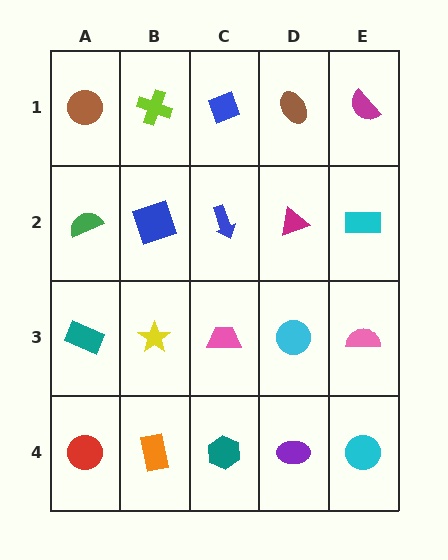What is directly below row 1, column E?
A cyan rectangle.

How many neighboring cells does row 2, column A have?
3.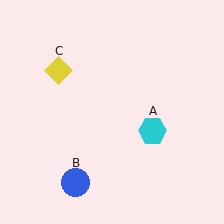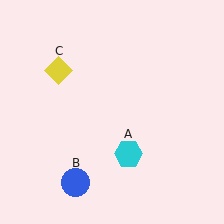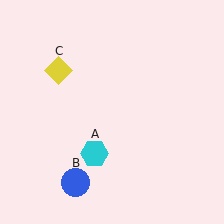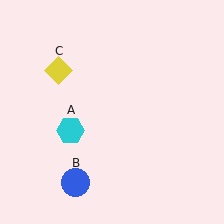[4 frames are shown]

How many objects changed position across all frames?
1 object changed position: cyan hexagon (object A).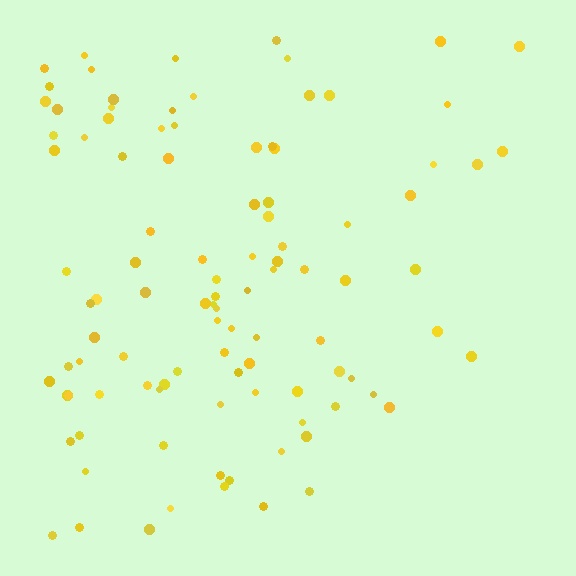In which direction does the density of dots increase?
From right to left, with the left side densest.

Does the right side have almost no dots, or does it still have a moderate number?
Still a moderate number, just noticeably fewer than the left.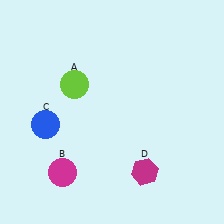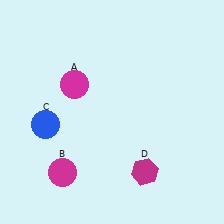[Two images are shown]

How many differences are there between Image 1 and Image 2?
There is 1 difference between the two images.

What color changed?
The circle (A) changed from lime in Image 1 to magenta in Image 2.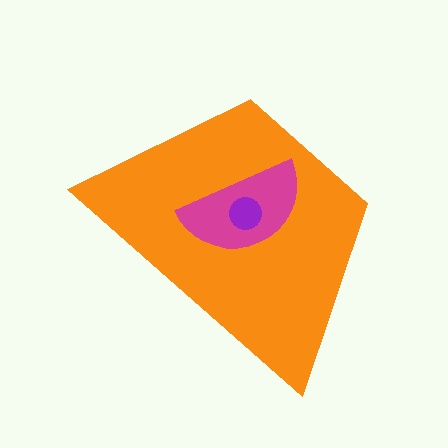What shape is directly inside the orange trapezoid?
The magenta semicircle.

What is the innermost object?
The purple circle.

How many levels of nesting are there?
3.